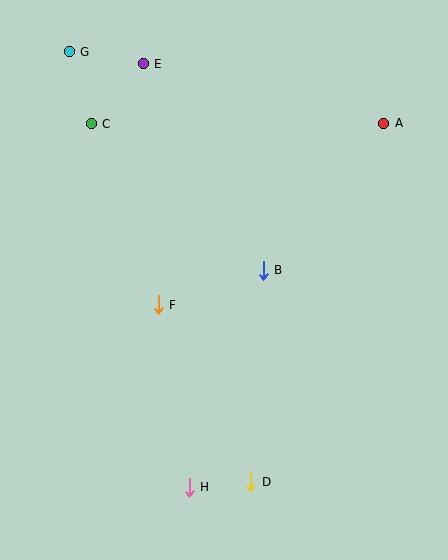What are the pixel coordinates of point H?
Point H is at (189, 487).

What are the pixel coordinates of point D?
Point D is at (251, 482).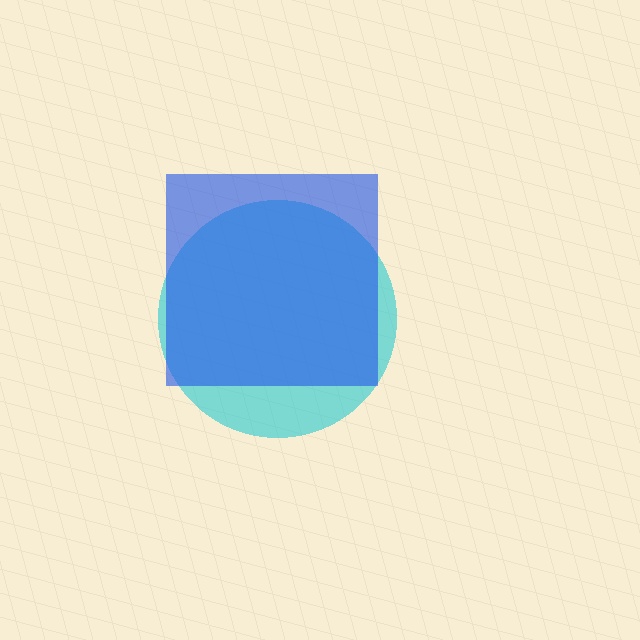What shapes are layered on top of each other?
The layered shapes are: a cyan circle, a blue square.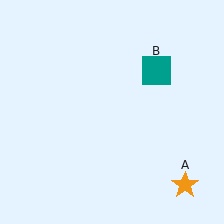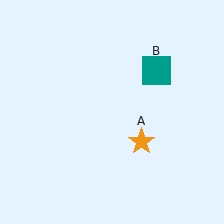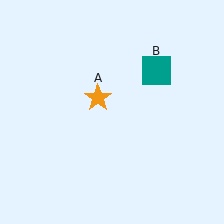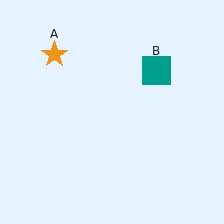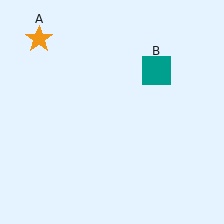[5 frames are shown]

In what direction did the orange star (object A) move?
The orange star (object A) moved up and to the left.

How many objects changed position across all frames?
1 object changed position: orange star (object A).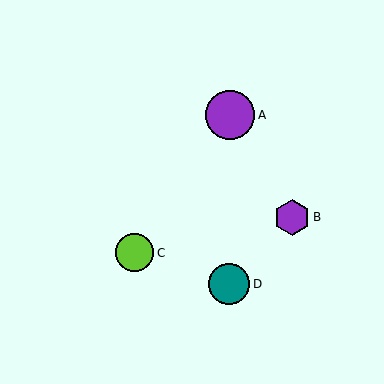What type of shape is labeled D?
Shape D is a teal circle.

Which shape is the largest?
The purple circle (labeled A) is the largest.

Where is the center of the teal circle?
The center of the teal circle is at (229, 284).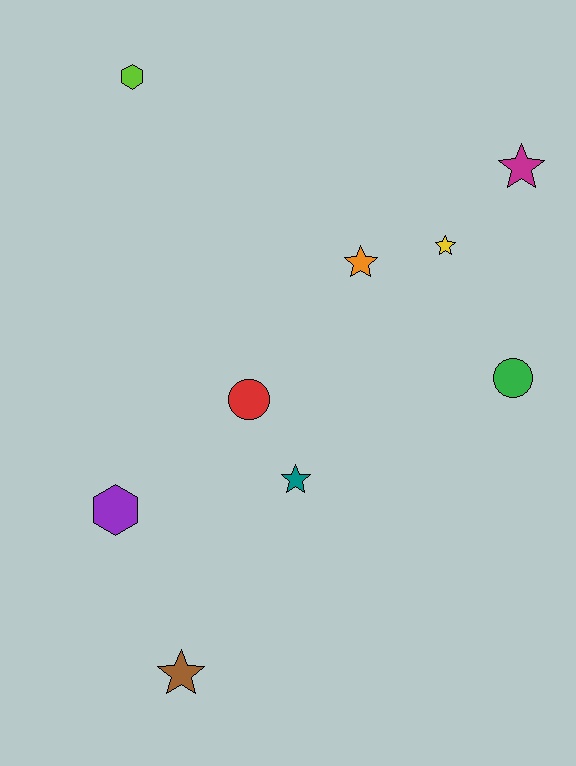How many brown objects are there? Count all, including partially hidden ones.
There is 1 brown object.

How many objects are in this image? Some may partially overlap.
There are 9 objects.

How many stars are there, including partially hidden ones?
There are 5 stars.